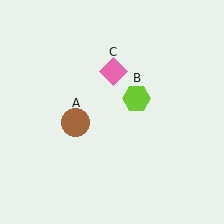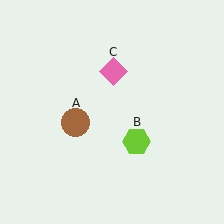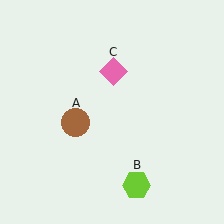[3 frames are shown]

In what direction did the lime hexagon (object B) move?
The lime hexagon (object B) moved down.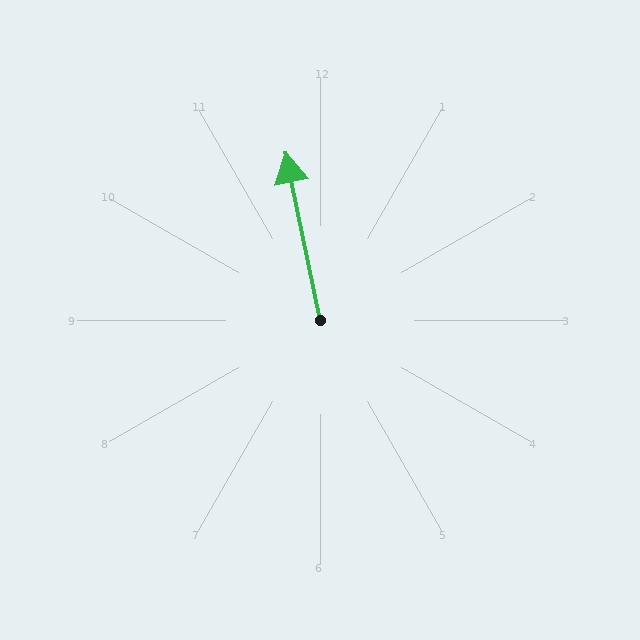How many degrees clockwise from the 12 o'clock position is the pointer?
Approximately 348 degrees.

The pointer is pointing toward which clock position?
Roughly 12 o'clock.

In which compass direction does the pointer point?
North.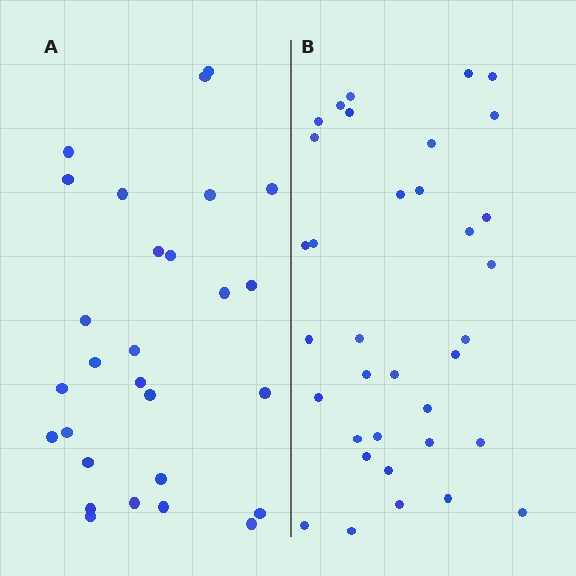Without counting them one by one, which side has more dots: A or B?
Region B (the right region) has more dots.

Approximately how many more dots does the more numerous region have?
Region B has roughly 8 or so more dots than region A.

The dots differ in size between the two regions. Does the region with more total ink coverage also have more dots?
No. Region A has more total ink coverage because its dots are larger, but region B actually contains more individual dots. Total area can be misleading — the number of items is what matters here.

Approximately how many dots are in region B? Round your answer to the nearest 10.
About 40 dots. (The exact count is 35, which rounds to 40.)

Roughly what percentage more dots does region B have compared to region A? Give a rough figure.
About 25% more.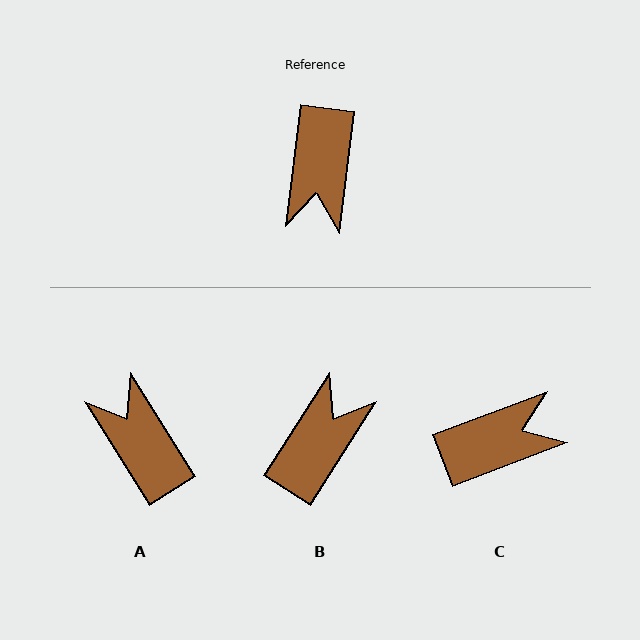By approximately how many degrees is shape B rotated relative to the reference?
Approximately 155 degrees counter-clockwise.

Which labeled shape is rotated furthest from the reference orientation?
B, about 155 degrees away.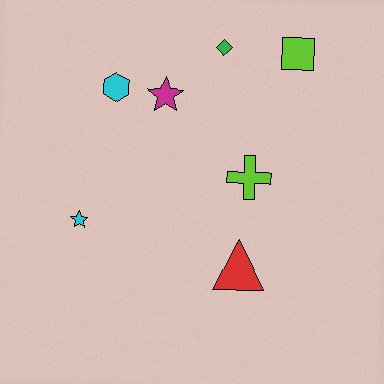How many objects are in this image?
There are 7 objects.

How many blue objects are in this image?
There are no blue objects.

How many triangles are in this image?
There is 1 triangle.